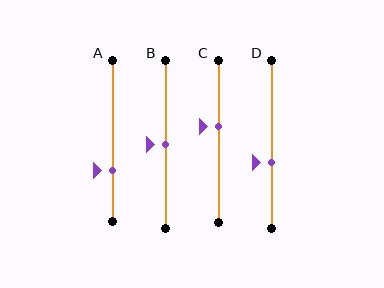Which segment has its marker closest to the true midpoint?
Segment B has its marker closest to the true midpoint.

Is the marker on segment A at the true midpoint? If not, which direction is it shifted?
No, the marker on segment A is shifted downward by about 18% of the segment length.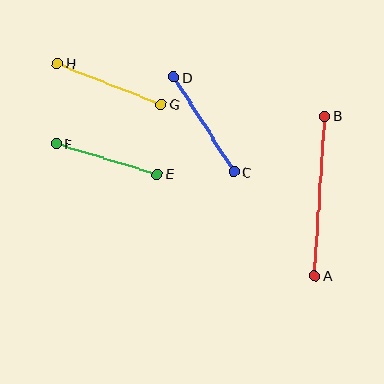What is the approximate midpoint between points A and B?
The midpoint is at approximately (320, 196) pixels.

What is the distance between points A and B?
The distance is approximately 160 pixels.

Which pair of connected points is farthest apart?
Points A and B are farthest apart.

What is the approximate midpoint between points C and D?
The midpoint is at approximately (204, 125) pixels.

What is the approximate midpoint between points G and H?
The midpoint is at approximately (109, 84) pixels.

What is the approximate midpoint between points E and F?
The midpoint is at approximately (107, 159) pixels.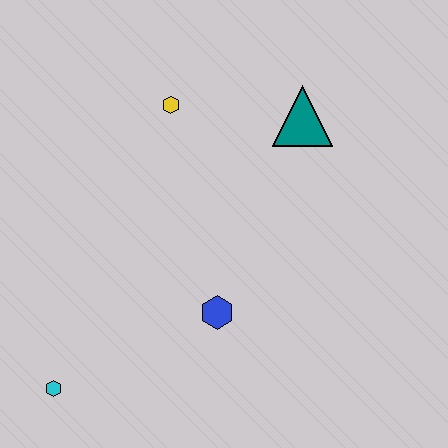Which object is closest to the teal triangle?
The yellow hexagon is closest to the teal triangle.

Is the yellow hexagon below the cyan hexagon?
No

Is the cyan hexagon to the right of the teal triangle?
No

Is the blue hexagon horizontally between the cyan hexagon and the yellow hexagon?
No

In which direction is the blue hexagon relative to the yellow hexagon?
The blue hexagon is below the yellow hexagon.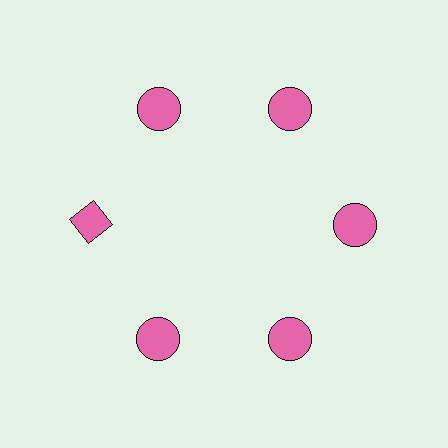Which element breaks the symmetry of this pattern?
The pink diamond at roughly the 9 o'clock position breaks the symmetry. All other shapes are pink circles.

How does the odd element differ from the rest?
It has a different shape: diamond instead of circle.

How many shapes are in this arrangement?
There are 6 shapes arranged in a ring pattern.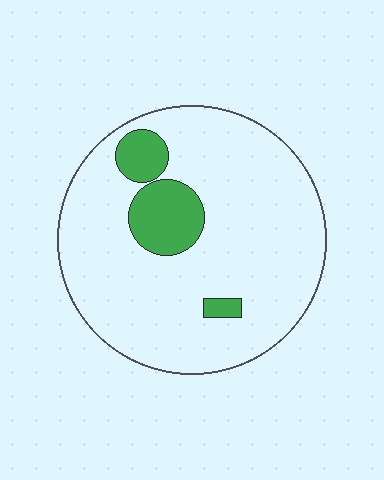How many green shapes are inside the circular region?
3.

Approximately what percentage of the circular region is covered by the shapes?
Approximately 15%.